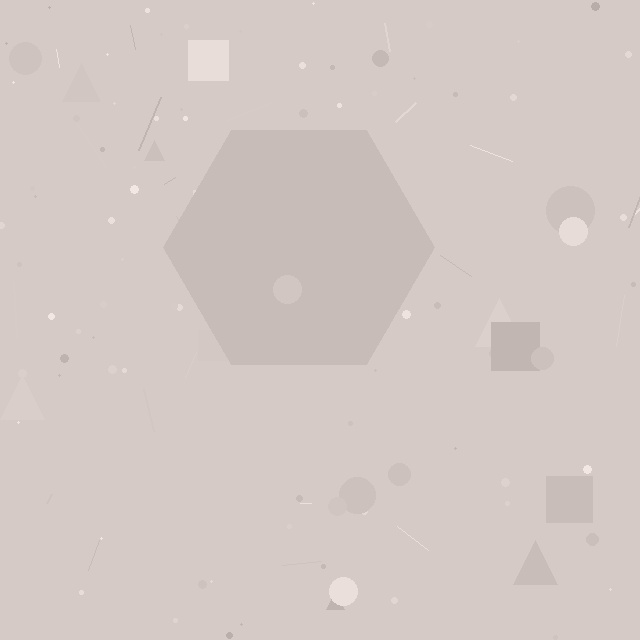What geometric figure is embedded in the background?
A hexagon is embedded in the background.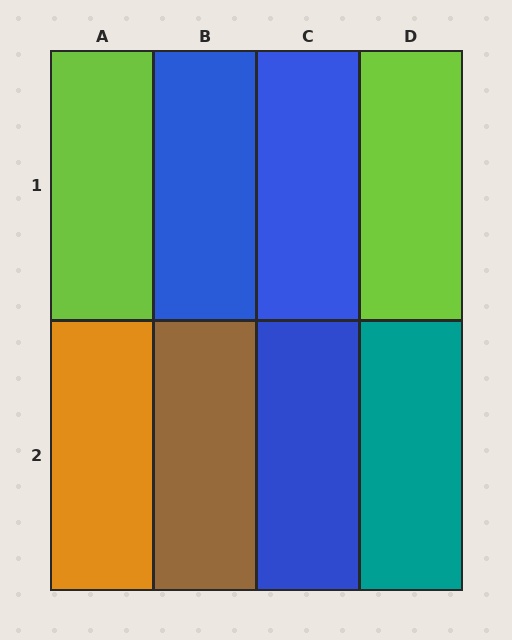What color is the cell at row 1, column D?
Lime.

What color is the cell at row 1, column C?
Blue.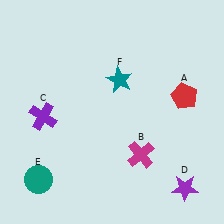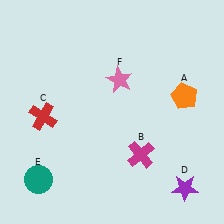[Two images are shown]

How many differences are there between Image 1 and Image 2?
There are 3 differences between the two images.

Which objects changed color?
A changed from red to orange. C changed from purple to red. F changed from teal to pink.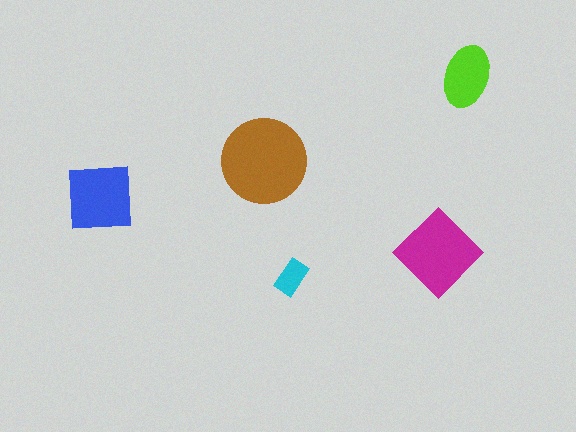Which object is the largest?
The brown circle.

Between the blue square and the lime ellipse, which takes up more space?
The blue square.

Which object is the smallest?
The cyan rectangle.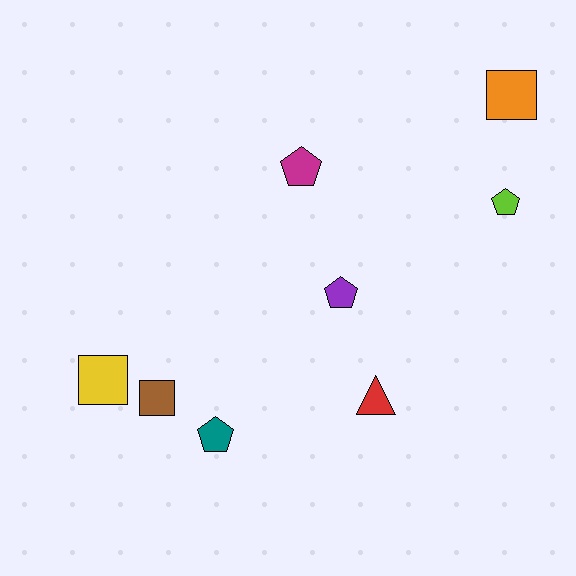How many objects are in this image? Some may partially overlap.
There are 8 objects.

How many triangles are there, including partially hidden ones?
There is 1 triangle.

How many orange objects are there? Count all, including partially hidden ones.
There is 1 orange object.